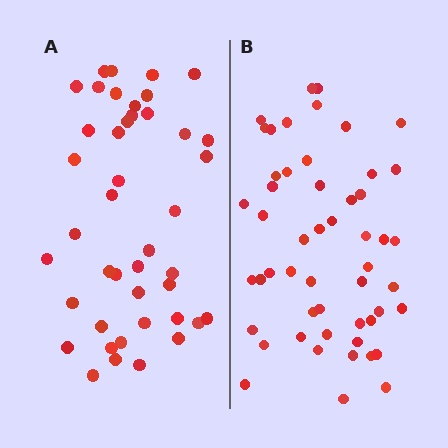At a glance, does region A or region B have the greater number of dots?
Region B (the right region) has more dots.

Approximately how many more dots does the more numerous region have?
Region B has roughly 8 or so more dots than region A.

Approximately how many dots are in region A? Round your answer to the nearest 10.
About 40 dots. (The exact count is 43, which rounds to 40.)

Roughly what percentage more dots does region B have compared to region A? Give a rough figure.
About 20% more.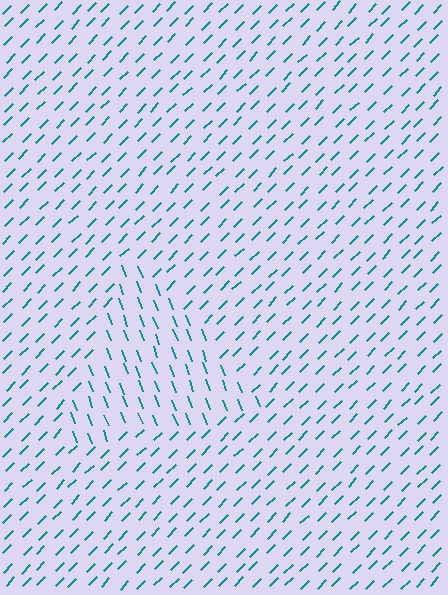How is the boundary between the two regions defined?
The boundary is defined purely by a change in line orientation (approximately 65 degrees difference). All lines are the same color and thickness.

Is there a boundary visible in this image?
Yes, there is a texture boundary formed by a change in line orientation.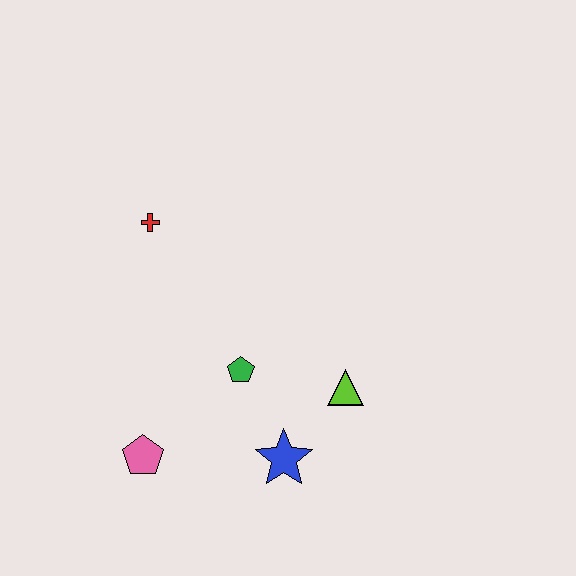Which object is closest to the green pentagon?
The blue star is closest to the green pentagon.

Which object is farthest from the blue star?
The red cross is farthest from the blue star.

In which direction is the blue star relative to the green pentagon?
The blue star is below the green pentagon.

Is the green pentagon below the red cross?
Yes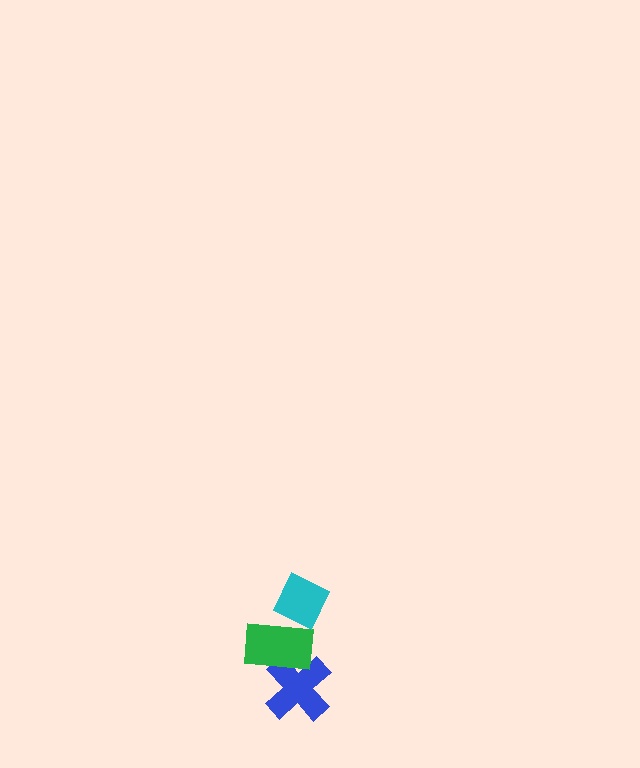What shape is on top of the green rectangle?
The cyan diamond is on top of the green rectangle.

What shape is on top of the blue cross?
The green rectangle is on top of the blue cross.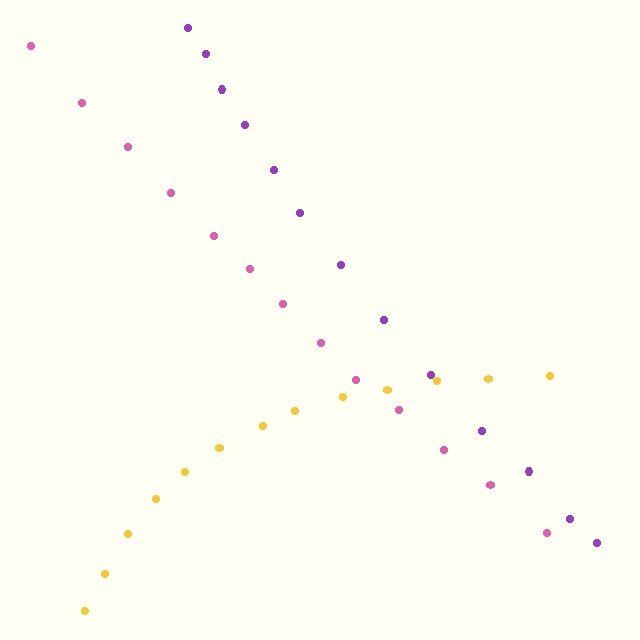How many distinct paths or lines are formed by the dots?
There are 3 distinct paths.